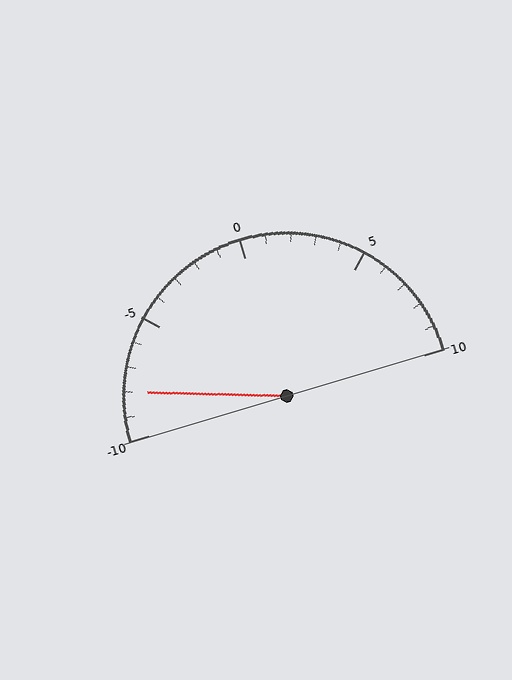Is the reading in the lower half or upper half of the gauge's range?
The reading is in the lower half of the range (-10 to 10).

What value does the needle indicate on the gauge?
The needle indicates approximately -8.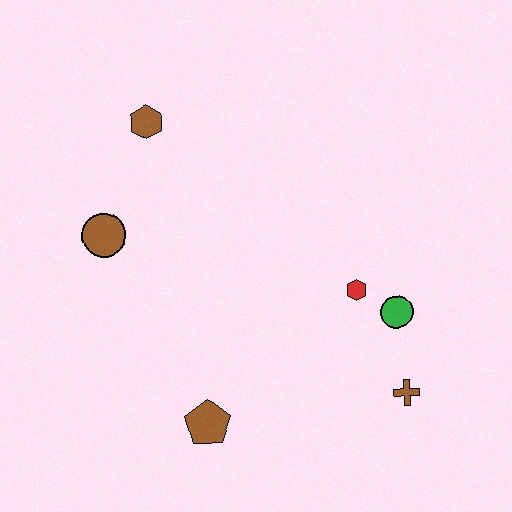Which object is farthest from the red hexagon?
The brown hexagon is farthest from the red hexagon.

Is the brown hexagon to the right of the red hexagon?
No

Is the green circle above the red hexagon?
No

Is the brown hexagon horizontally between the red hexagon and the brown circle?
Yes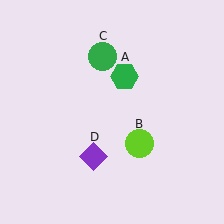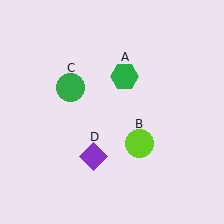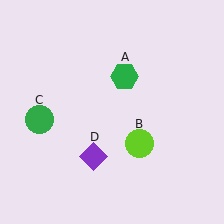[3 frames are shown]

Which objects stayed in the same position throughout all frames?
Green hexagon (object A) and lime circle (object B) and purple diamond (object D) remained stationary.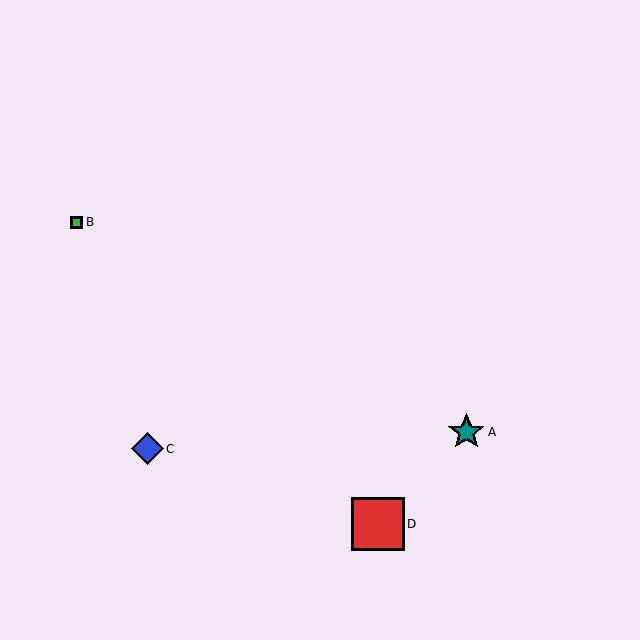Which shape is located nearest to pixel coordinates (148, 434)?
The blue diamond (labeled C) at (148, 449) is nearest to that location.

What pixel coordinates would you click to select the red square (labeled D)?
Click at (378, 524) to select the red square D.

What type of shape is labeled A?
Shape A is a teal star.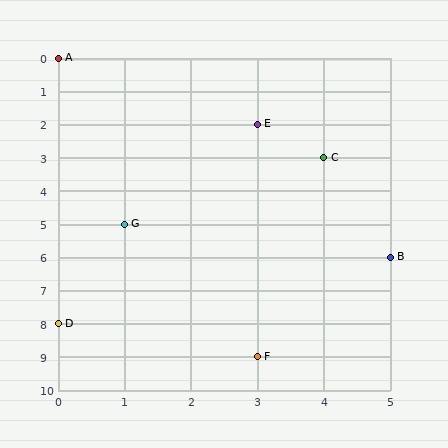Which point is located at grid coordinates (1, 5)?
Point G is at (1, 5).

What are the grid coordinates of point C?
Point C is at grid coordinates (4, 3).